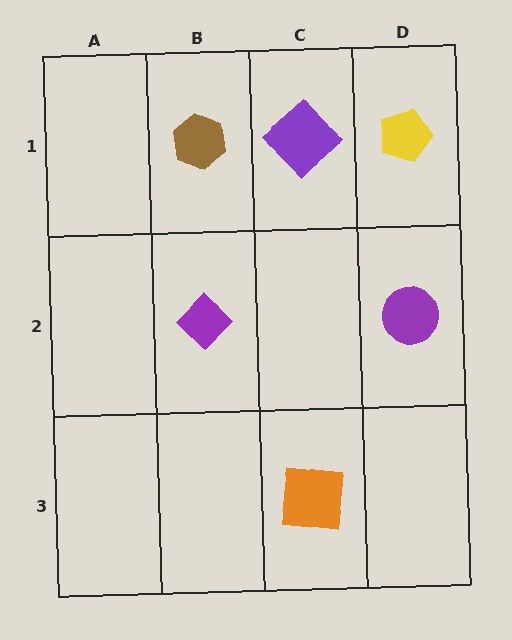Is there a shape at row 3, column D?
No, that cell is empty.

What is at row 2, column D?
A purple circle.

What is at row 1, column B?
A brown hexagon.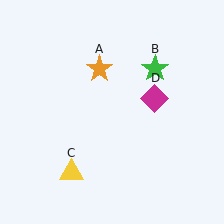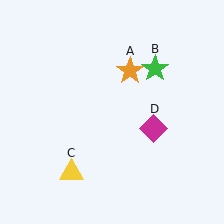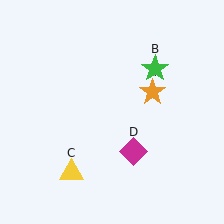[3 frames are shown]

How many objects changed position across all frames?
2 objects changed position: orange star (object A), magenta diamond (object D).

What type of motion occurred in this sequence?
The orange star (object A), magenta diamond (object D) rotated clockwise around the center of the scene.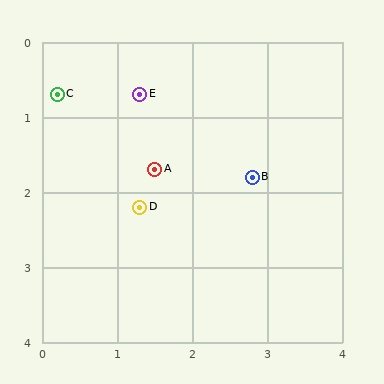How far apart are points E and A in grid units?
Points E and A are about 1.0 grid units apart.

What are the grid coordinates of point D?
Point D is at approximately (1.3, 2.2).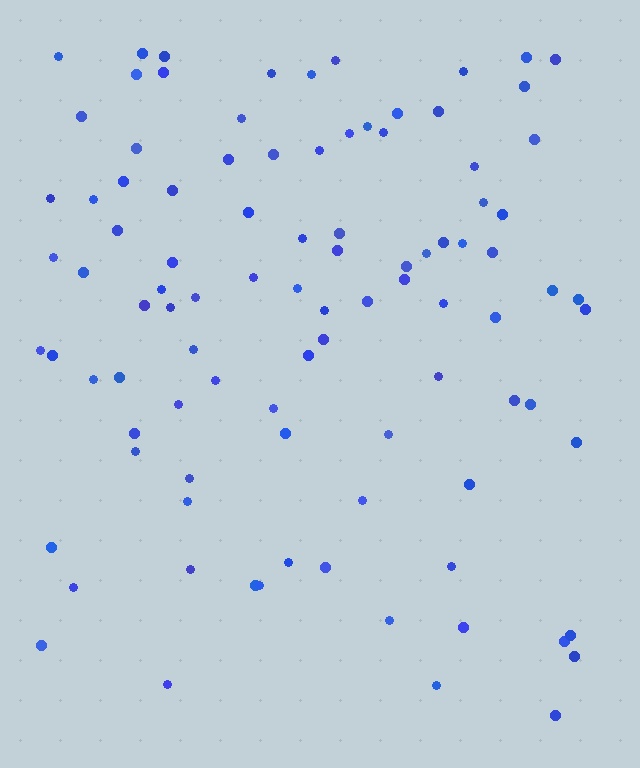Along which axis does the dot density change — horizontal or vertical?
Vertical.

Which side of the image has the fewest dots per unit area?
The bottom.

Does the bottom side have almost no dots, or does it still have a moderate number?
Still a moderate number, just noticeably fewer than the top.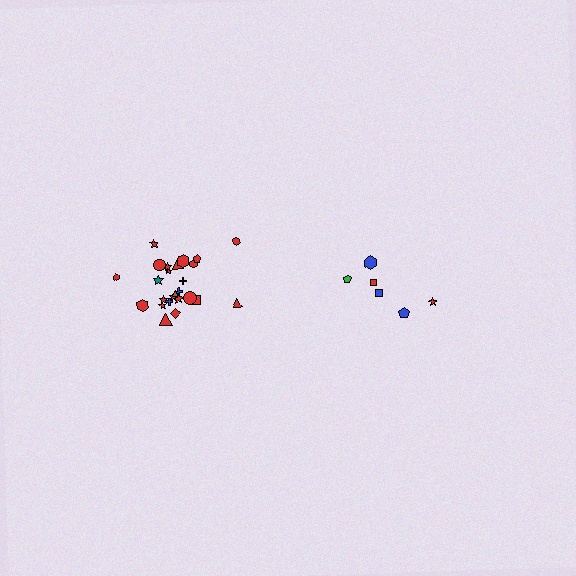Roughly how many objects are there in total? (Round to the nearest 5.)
Roughly 30 objects in total.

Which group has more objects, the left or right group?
The left group.